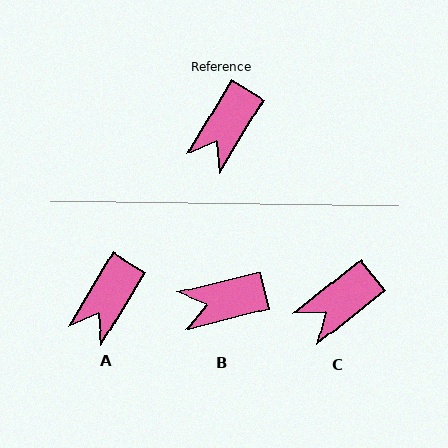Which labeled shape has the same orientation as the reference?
A.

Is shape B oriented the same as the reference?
No, it is off by about 45 degrees.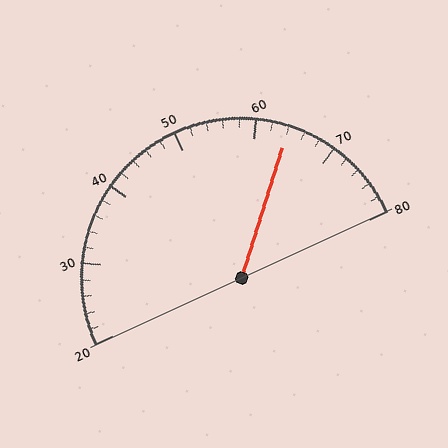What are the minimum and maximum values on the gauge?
The gauge ranges from 20 to 80.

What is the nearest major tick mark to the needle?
The nearest major tick mark is 60.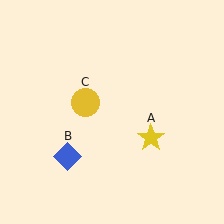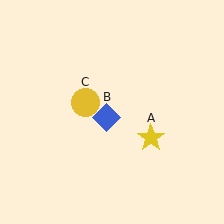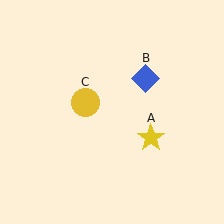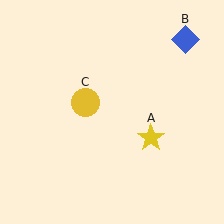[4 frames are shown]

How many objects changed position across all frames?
1 object changed position: blue diamond (object B).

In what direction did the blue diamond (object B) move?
The blue diamond (object B) moved up and to the right.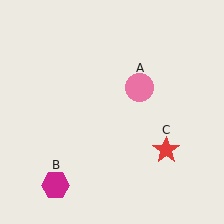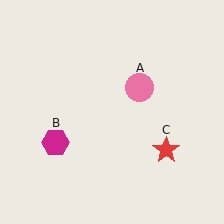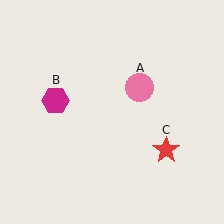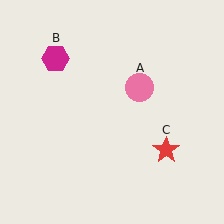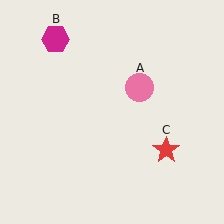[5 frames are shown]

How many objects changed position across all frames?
1 object changed position: magenta hexagon (object B).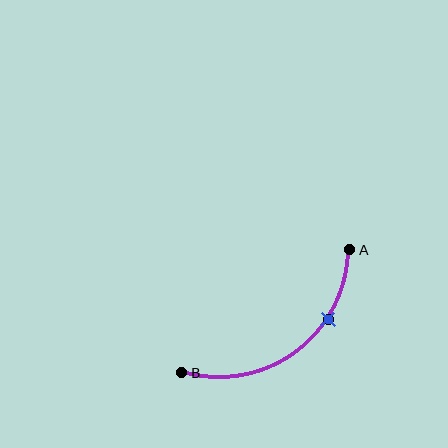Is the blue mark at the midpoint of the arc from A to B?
No. The blue mark lies on the arc but is closer to endpoint A. The arc midpoint would be at the point on the curve equidistant along the arc from both A and B.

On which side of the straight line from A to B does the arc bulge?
The arc bulges below and to the right of the straight line connecting A and B.